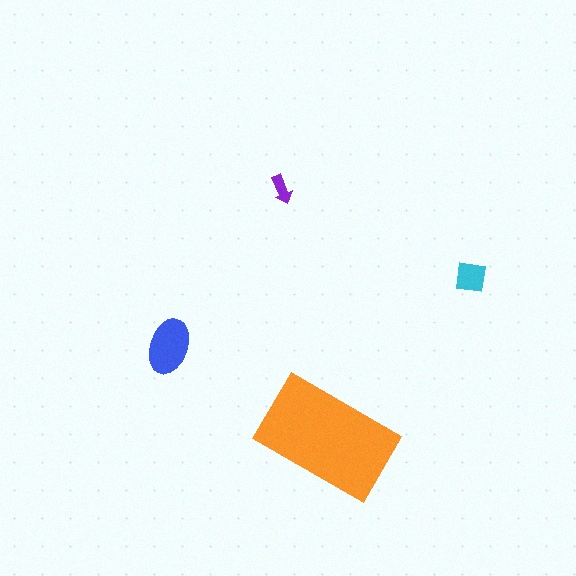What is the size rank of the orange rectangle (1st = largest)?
1st.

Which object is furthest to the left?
The blue ellipse is leftmost.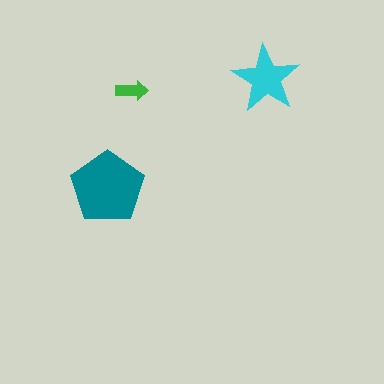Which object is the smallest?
The green arrow.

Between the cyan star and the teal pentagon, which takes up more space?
The teal pentagon.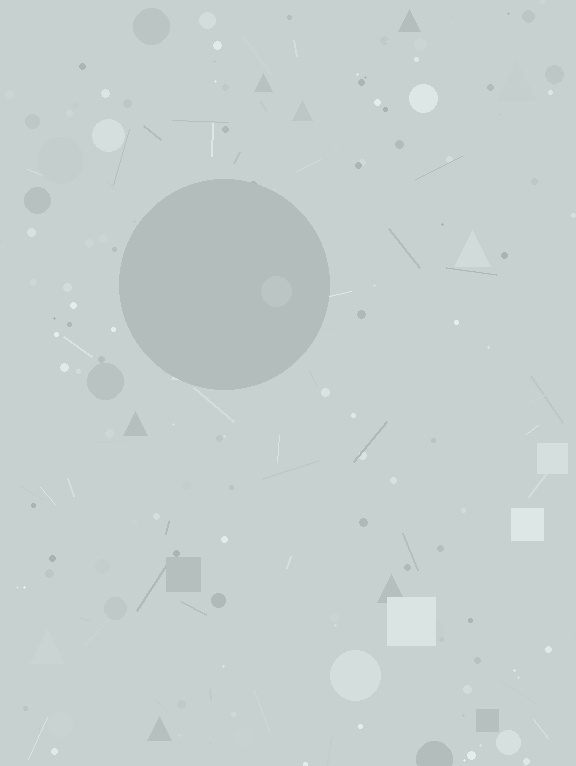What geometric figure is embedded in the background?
A circle is embedded in the background.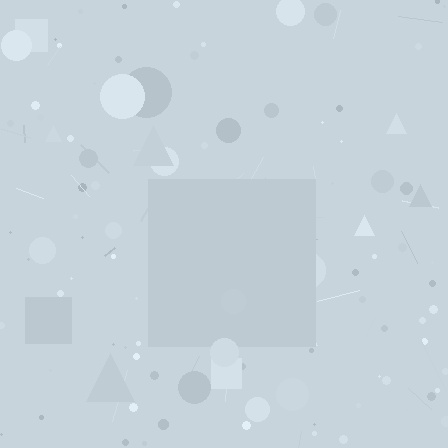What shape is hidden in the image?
A square is hidden in the image.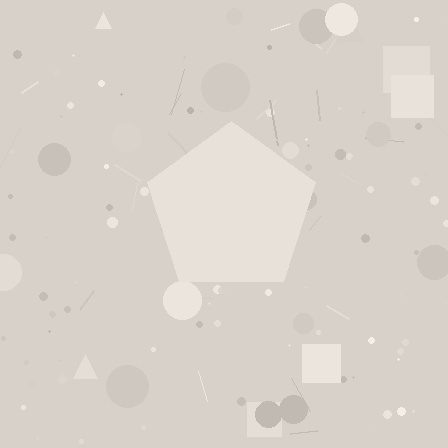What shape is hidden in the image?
A pentagon is hidden in the image.